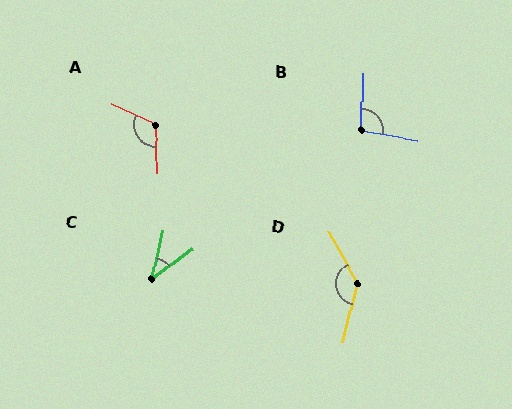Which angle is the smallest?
C, at approximately 40 degrees.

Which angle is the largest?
D, at approximately 138 degrees.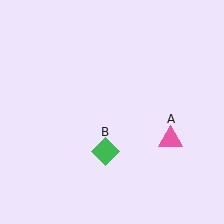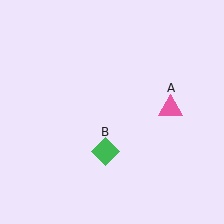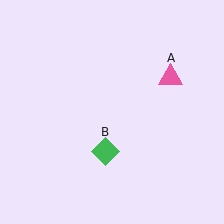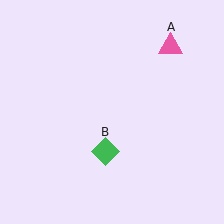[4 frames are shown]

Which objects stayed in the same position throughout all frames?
Green diamond (object B) remained stationary.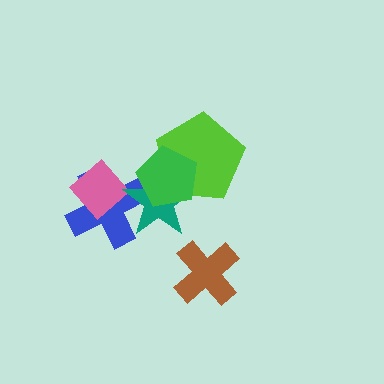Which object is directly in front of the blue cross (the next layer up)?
The pink diamond is directly in front of the blue cross.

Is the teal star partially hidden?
Yes, it is partially covered by another shape.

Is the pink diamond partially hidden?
Yes, it is partially covered by another shape.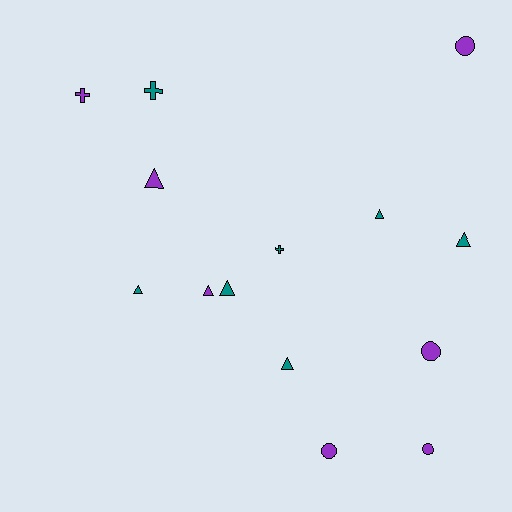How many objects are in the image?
There are 14 objects.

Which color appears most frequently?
Purple, with 7 objects.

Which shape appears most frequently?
Triangle, with 7 objects.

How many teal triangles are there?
There are 5 teal triangles.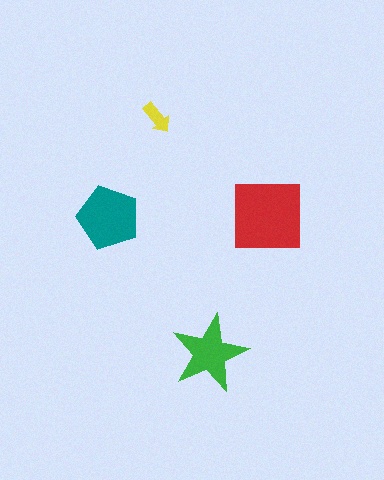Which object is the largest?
The red square.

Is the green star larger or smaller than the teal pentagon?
Smaller.